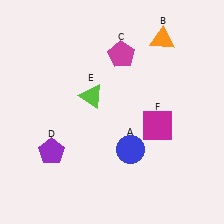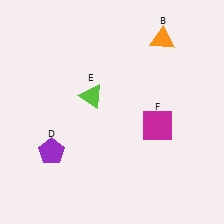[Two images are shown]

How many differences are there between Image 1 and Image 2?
There are 2 differences between the two images.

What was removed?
The magenta pentagon (C), the blue circle (A) were removed in Image 2.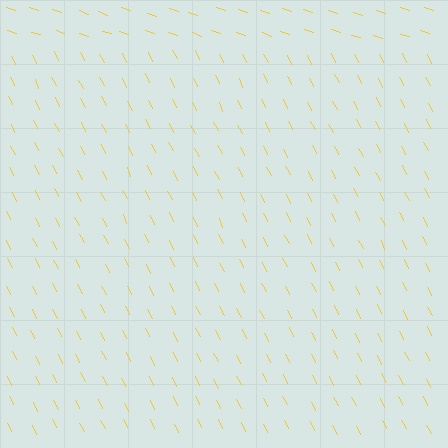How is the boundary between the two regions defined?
The boundary is defined purely by a change in line orientation (approximately 45 degrees difference). All lines are the same color and thickness.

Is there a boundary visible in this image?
Yes, there is a texture boundary formed by a change in line orientation.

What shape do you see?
I see a rectangle.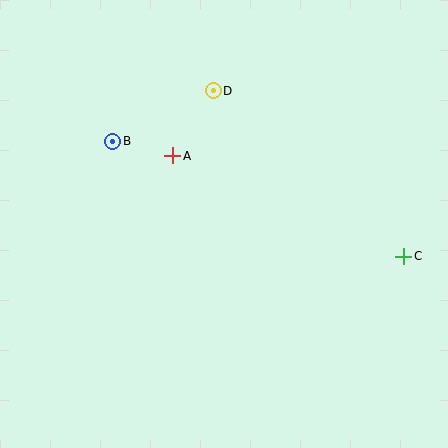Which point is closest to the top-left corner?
Point B is closest to the top-left corner.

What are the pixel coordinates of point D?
Point D is at (213, 91).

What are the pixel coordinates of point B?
Point B is at (113, 141).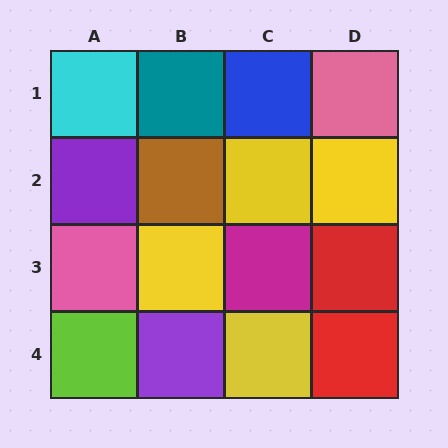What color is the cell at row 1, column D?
Pink.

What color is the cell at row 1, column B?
Teal.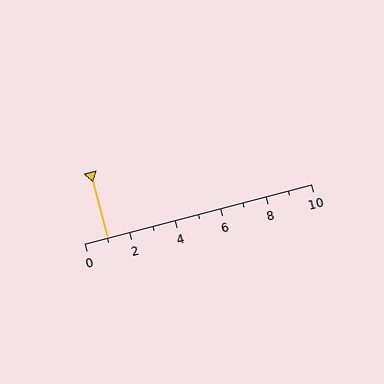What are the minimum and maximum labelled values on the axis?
The axis runs from 0 to 10.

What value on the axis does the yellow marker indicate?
The marker indicates approximately 1.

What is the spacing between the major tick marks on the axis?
The major ticks are spaced 2 apart.